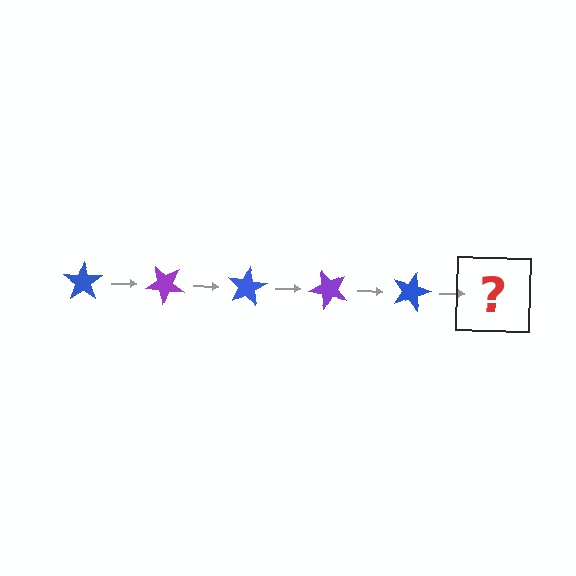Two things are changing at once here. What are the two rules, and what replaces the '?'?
The two rules are that it rotates 40 degrees each step and the color cycles through blue and purple. The '?' should be a purple star, rotated 200 degrees from the start.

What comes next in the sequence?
The next element should be a purple star, rotated 200 degrees from the start.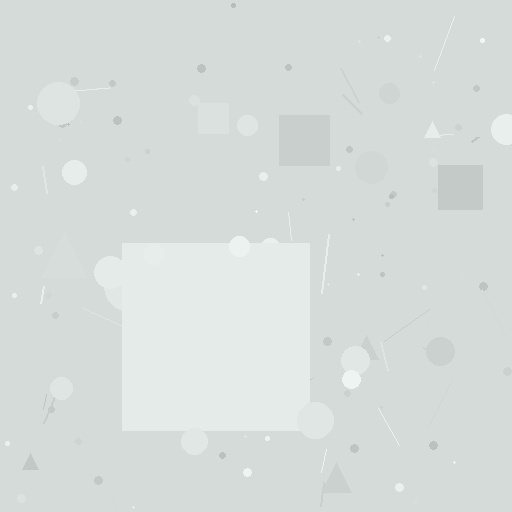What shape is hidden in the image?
A square is hidden in the image.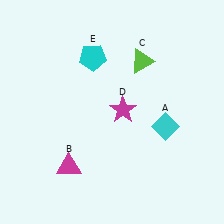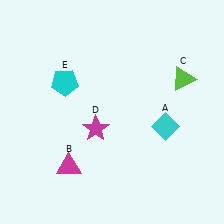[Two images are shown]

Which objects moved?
The objects that moved are: the lime triangle (C), the magenta star (D), the cyan pentagon (E).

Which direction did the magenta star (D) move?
The magenta star (D) moved left.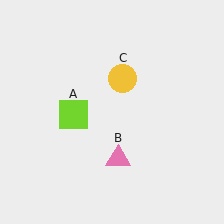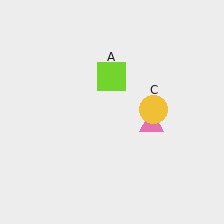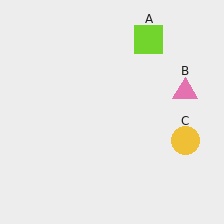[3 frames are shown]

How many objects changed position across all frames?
3 objects changed position: lime square (object A), pink triangle (object B), yellow circle (object C).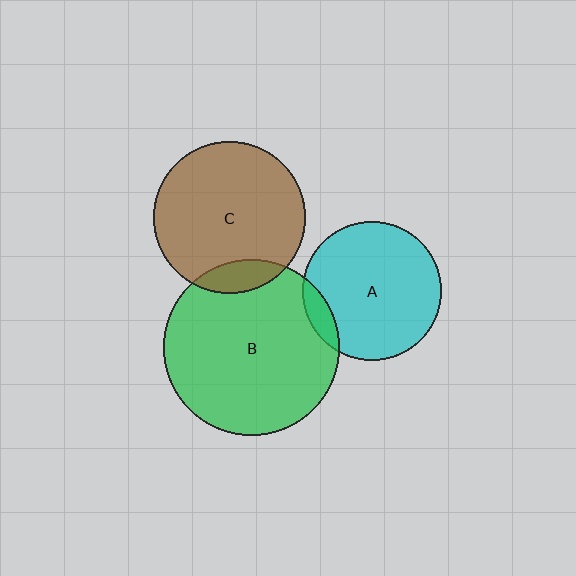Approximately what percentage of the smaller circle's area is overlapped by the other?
Approximately 10%.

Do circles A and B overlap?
Yes.